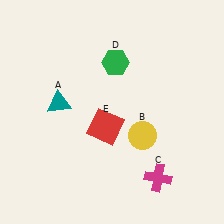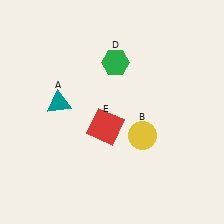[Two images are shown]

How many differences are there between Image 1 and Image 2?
There is 1 difference between the two images.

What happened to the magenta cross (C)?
The magenta cross (C) was removed in Image 2. It was in the bottom-right area of Image 1.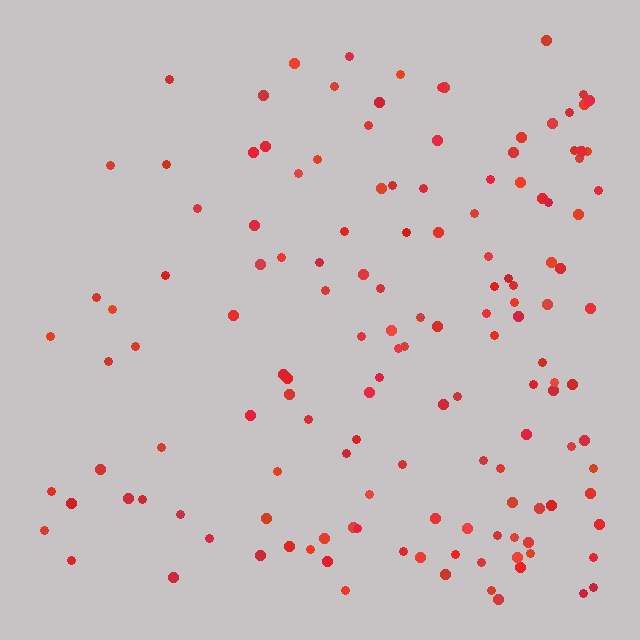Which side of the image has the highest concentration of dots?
The right.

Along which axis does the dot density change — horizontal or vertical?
Horizontal.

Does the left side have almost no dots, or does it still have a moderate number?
Still a moderate number, just noticeably fewer than the right.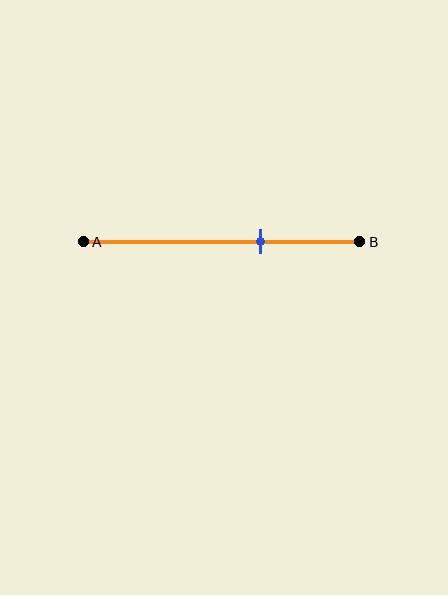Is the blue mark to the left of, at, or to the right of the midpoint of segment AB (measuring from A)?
The blue mark is to the right of the midpoint of segment AB.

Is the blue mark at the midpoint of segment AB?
No, the mark is at about 65% from A, not at the 50% midpoint.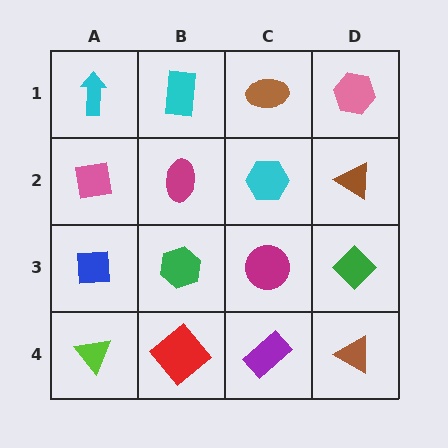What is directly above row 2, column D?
A pink hexagon.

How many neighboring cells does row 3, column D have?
3.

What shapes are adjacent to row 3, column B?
A magenta ellipse (row 2, column B), a red diamond (row 4, column B), a blue square (row 3, column A), a magenta circle (row 3, column C).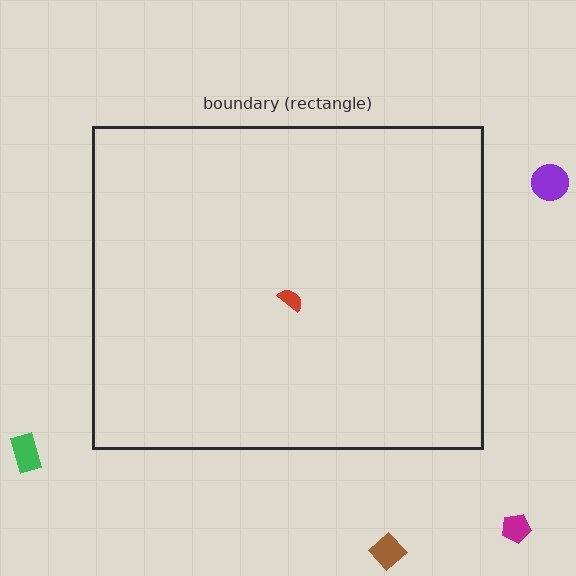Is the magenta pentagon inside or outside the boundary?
Outside.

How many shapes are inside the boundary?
1 inside, 4 outside.